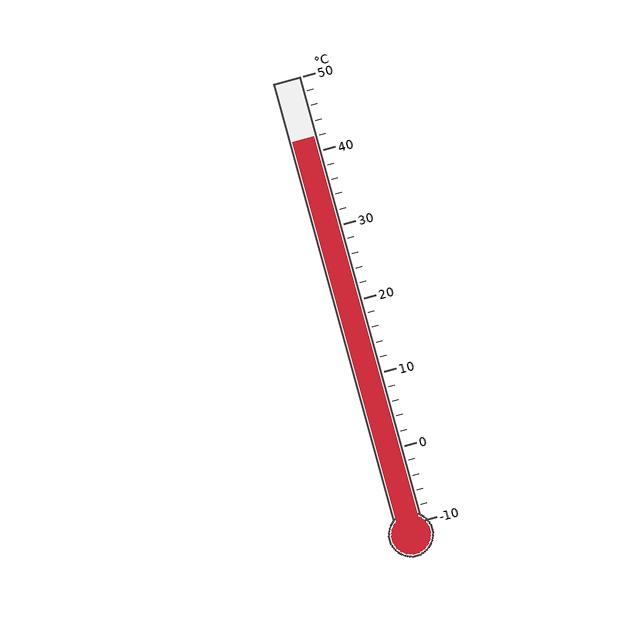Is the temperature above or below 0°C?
The temperature is above 0°C.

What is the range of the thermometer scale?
The thermometer scale ranges from -10°C to 50°C.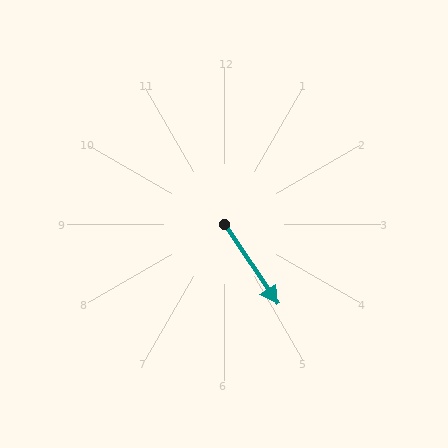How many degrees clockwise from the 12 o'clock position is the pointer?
Approximately 146 degrees.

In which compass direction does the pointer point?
Southeast.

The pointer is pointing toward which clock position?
Roughly 5 o'clock.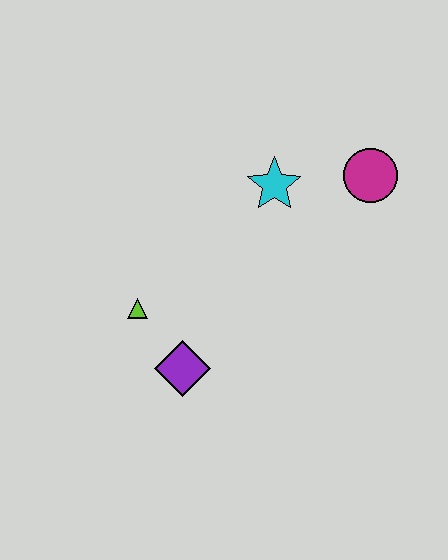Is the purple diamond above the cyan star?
No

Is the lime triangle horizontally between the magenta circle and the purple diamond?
No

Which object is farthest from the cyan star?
The purple diamond is farthest from the cyan star.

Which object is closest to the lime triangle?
The purple diamond is closest to the lime triangle.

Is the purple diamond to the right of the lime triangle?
Yes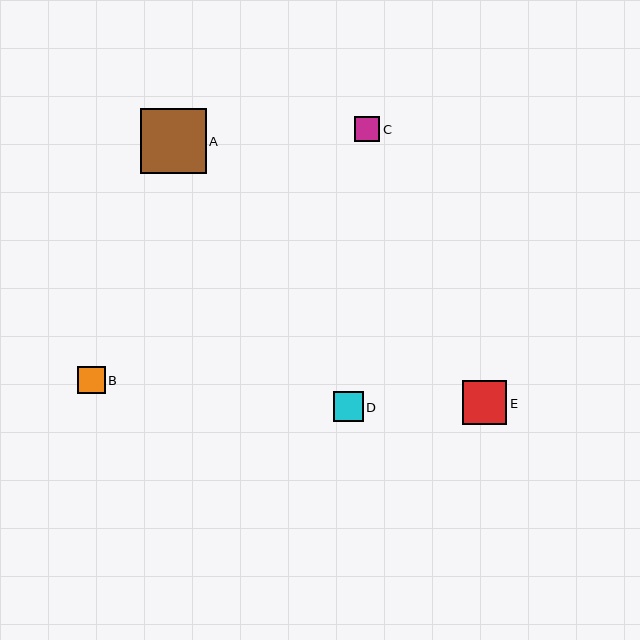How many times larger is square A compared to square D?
Square A is approximately 2.2 times the size of square D.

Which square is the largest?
Square A is the largest with a size of approximately 66 pixels.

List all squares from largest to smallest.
From largest to smallest: A, E, D, B, C.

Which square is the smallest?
Square C is the smallest with a size of approximately 25 pixels.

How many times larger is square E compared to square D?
Square E is approximately 1.5 times the size of square D.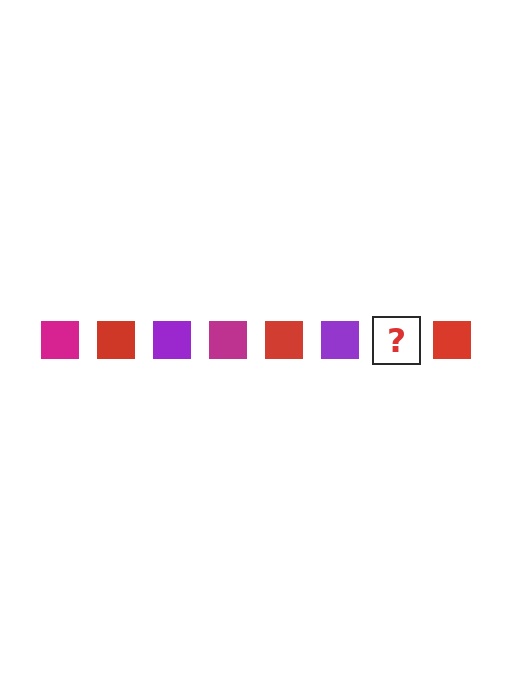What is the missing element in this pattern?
The missing element is a magenta square.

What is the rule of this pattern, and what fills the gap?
The rule is that the pattern cycles through magenta, red, purple squares. The gap should be filled with a magenta square.